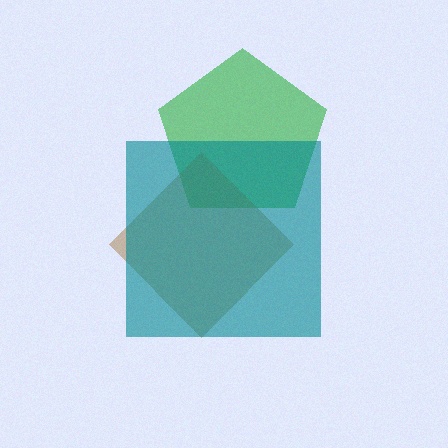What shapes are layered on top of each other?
The layered shapes are: a green pentagon, a brown diamond, a teal square.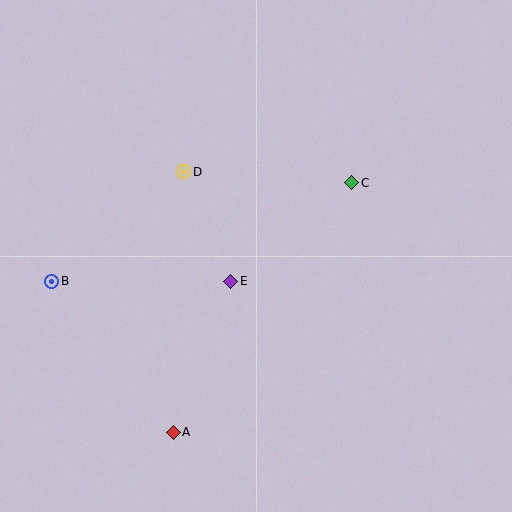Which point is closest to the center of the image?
Point E at (231, 281) is closest to the center.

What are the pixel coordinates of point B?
Point B is at (52, 281).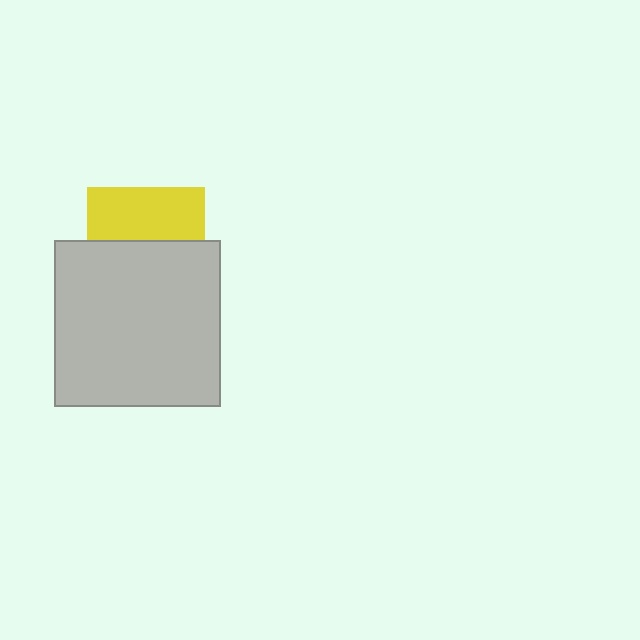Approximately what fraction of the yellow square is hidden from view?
Roughly 56% of the yellow square is hidden behind the light gray square.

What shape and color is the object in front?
The object in front is a light gray square.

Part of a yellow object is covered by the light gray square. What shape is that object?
It is a square.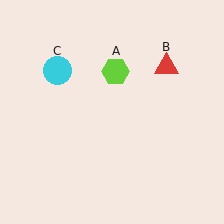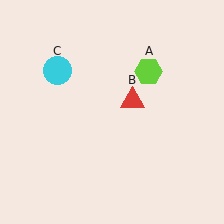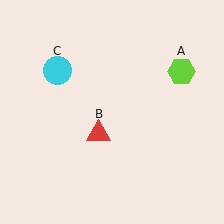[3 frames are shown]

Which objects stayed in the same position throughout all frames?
Cyan circle (object C) remained stationary.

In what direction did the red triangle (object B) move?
The red triangle (object B) moved down and to the left.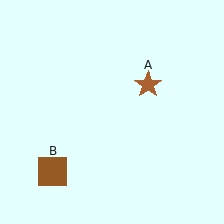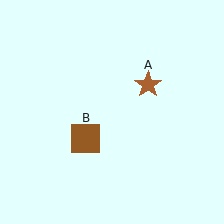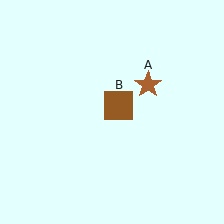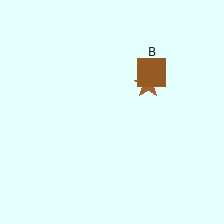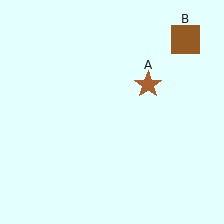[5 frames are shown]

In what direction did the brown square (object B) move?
The brown square (object B) moved up and to the right.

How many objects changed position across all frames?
1 object changed position: brown square (object B).